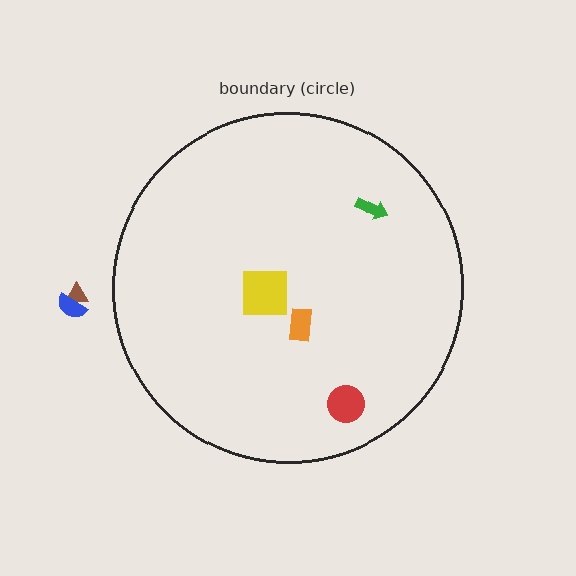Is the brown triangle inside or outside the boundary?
Outside.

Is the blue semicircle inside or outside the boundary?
Outside.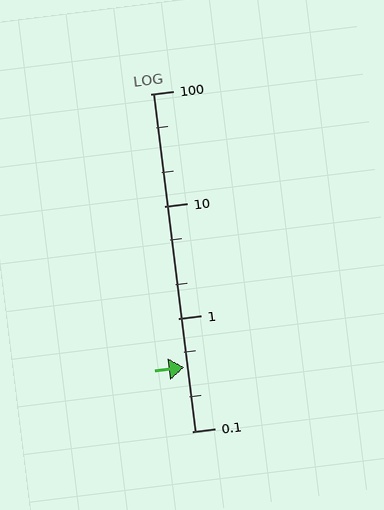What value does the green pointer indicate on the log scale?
The pointer indicates approximately 0.37.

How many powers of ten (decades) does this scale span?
The scale spans 3 decades, from 0.1 to 100.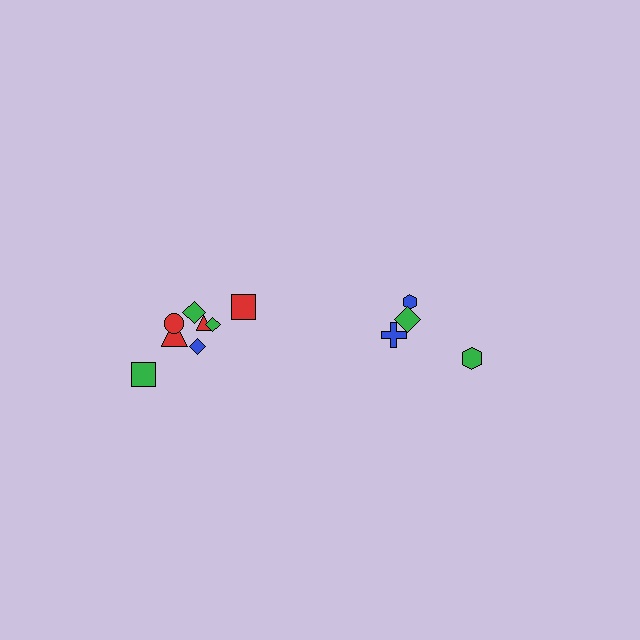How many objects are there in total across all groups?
There are 12 objects.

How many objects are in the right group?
There are 4 objects.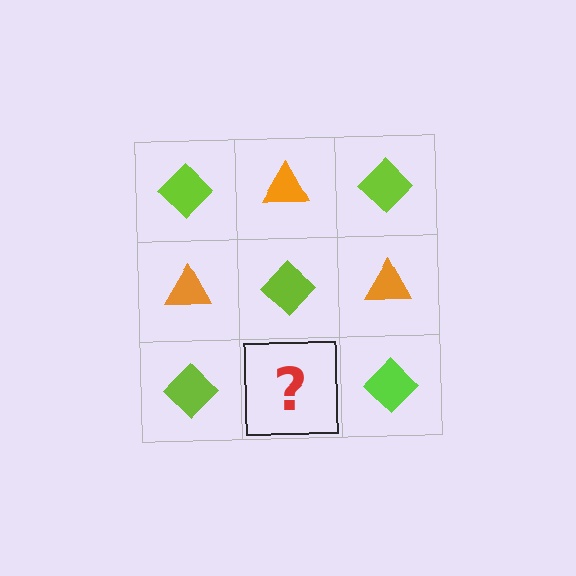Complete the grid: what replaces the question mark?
The question mark should be replaced with an orange triangle.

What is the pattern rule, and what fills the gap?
The rule is that it alternates lime diamond and orange triangle in a checkerboard pattern. The gap should be filled with an orange triangle.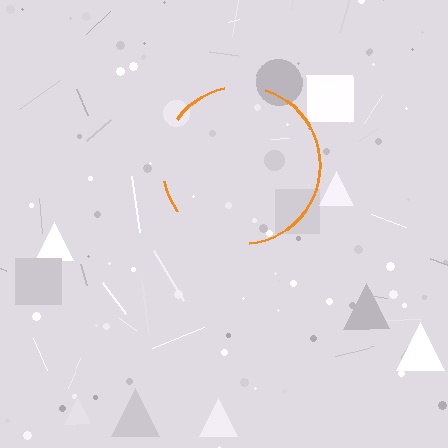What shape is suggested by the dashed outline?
The dashed outline suggests a circle.